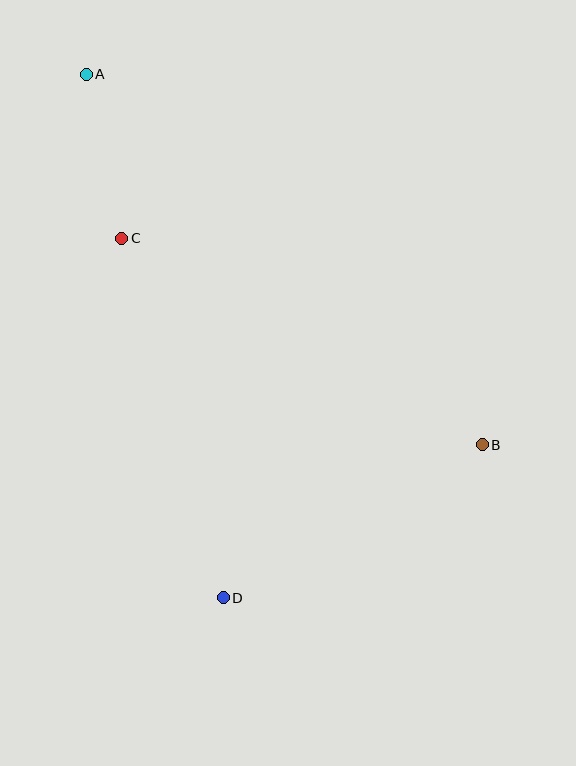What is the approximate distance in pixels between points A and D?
The distance between A and D is approximately 541 pixels.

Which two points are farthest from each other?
Points A and B are farthest from each other.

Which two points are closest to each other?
Points A and C are closest to each other.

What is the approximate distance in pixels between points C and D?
The distance between C and D is approximately 373 pixels.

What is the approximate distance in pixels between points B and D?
The distance between B and D is approximately 301 pixels.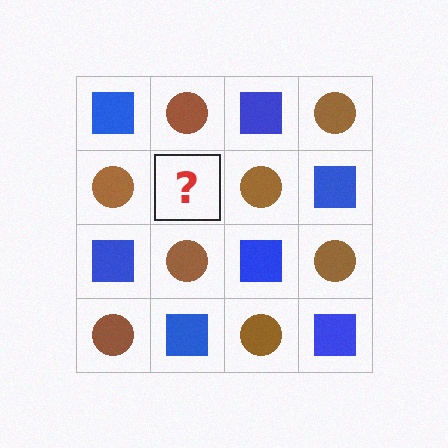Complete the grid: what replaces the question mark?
The question mark should be replaced with a blue square.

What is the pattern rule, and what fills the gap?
The rule is that it alternates blue square and brown circle in a checkerboard pattern. The gap should be filled with a blue square.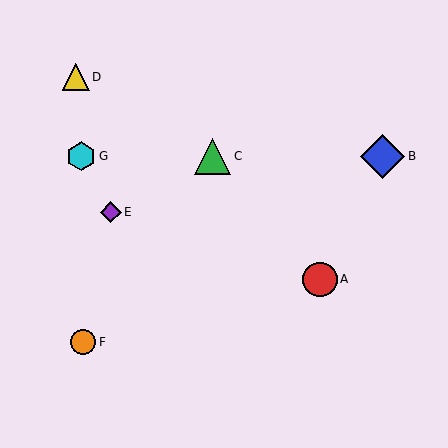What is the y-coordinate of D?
Object D is at y≈77.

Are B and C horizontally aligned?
Yes, both are at y≈156.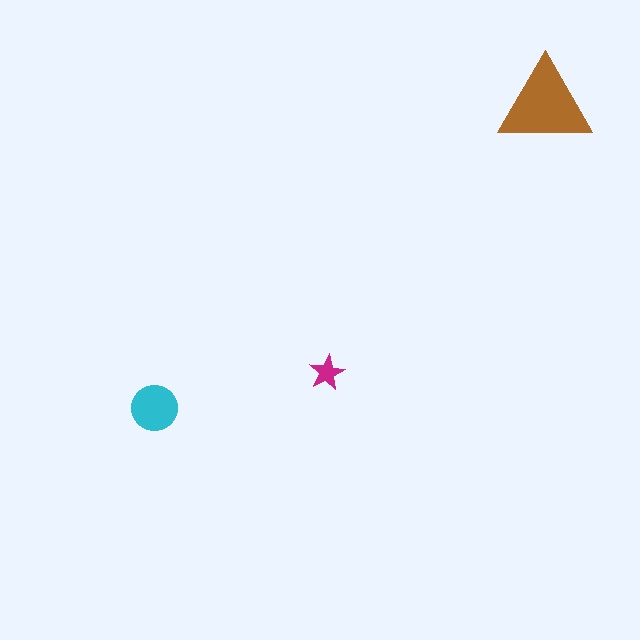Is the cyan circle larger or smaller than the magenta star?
Larger.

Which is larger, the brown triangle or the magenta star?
The brown triangle.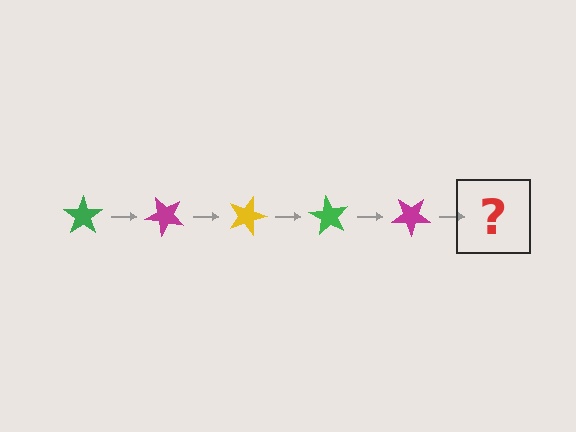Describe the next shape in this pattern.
It should be a yellow star, rotated 225 degrees from the start.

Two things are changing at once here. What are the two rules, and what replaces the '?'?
The two rules are that it rotates 45 degrees each step and the color cycles through green, magenta, and yellow. The '?' should be a yellow star, rotated 225 degrees from the start.